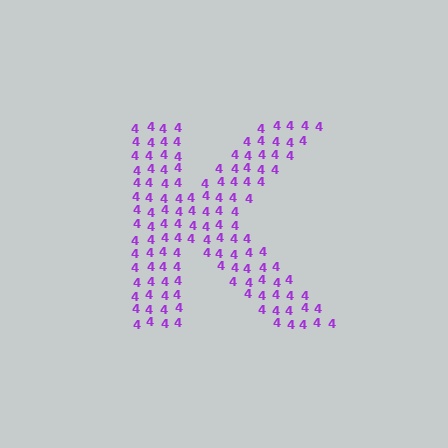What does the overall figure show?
The overall figure shows the letter K.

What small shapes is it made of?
It is made of small digit 4's.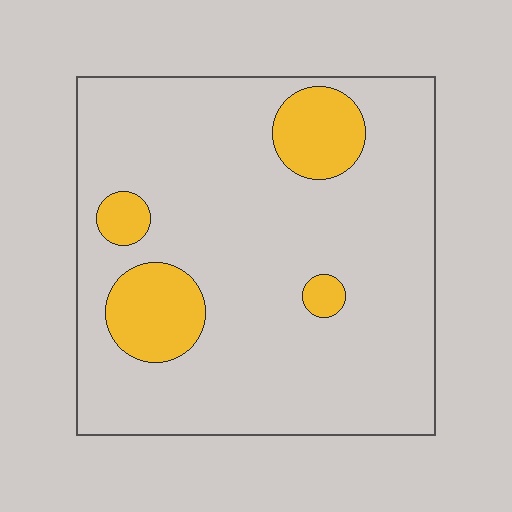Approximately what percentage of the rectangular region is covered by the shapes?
Approximately 15%.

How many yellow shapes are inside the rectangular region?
4.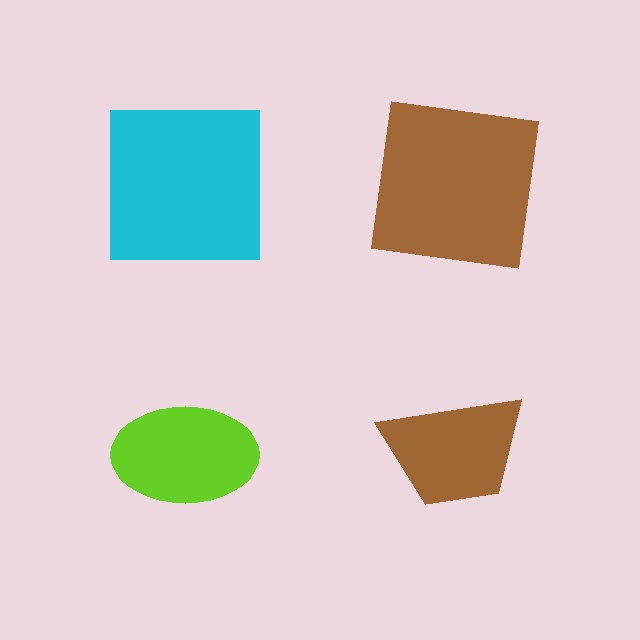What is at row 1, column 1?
A cyan square.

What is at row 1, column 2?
A brown square.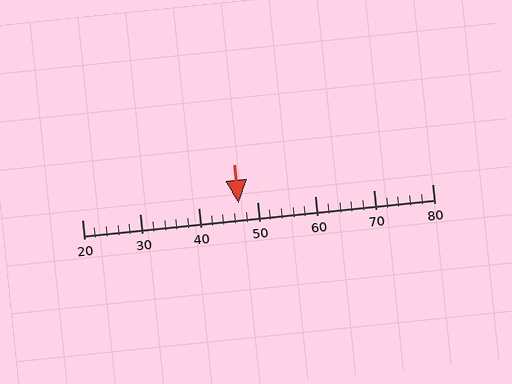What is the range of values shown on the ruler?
The ruler shows values from 20 to 80.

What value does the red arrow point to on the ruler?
The red arrow points to approximately 47.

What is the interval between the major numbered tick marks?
The major tick marks are spaced 10 units apart.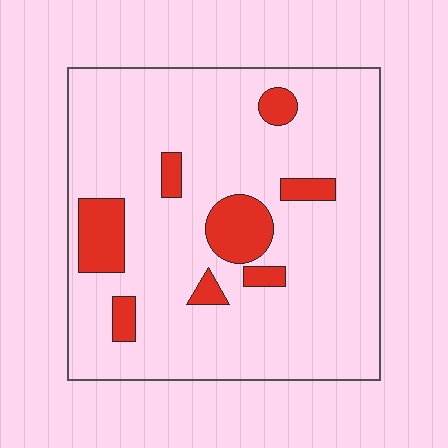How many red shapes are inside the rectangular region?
8.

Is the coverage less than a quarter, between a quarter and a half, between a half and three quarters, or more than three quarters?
Less than a quarter.